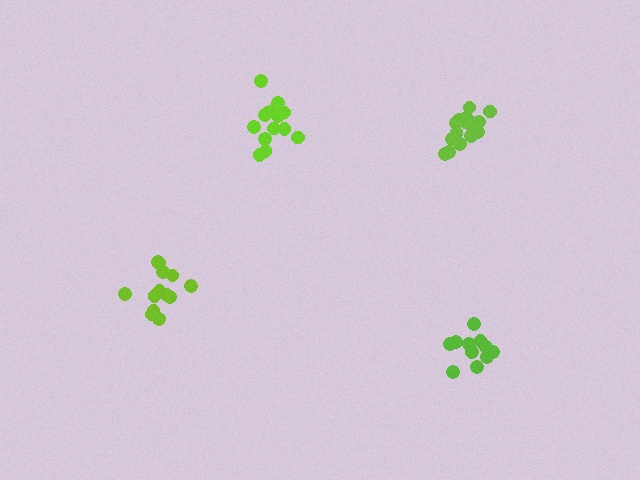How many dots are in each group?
Group 1: 17 dots, Group 2: 14 dots, Group 3: 13 dots, Group 4: 12 dots (56 total).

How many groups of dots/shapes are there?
There are 4 groups.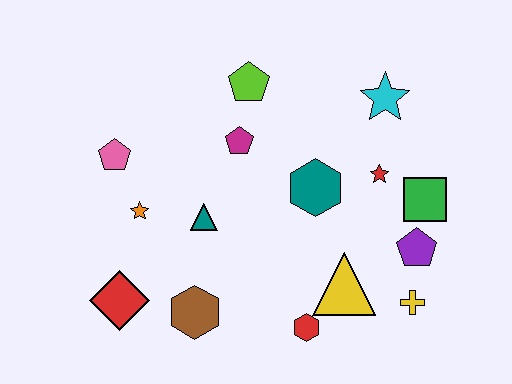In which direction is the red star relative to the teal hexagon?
The red star is to the right of the teal hexagon.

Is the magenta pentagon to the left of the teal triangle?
No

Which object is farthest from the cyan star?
The red diamond is farthest from the cyan star.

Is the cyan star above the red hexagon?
Yes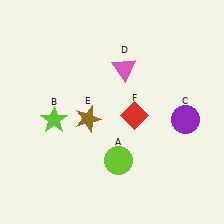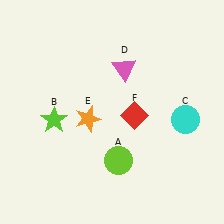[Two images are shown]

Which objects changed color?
C changed from purple to cyan. E changed from brown to orange.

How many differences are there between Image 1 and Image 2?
There are 2 differences between the two images.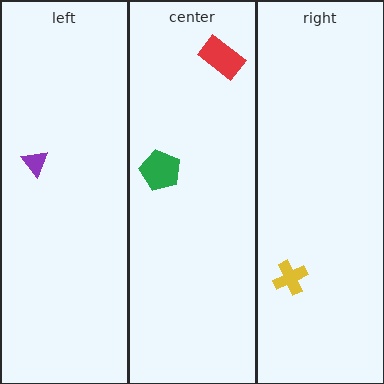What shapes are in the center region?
The green pentagon, the red rectangle.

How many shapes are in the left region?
1.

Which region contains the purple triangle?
The left region.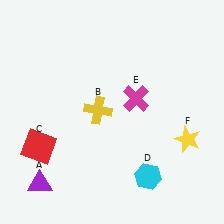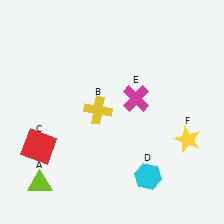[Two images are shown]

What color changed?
The triangle (A) changed from purple in Image 1 to lime in Image 2.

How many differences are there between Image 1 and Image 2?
There is 1 difference between the two images.